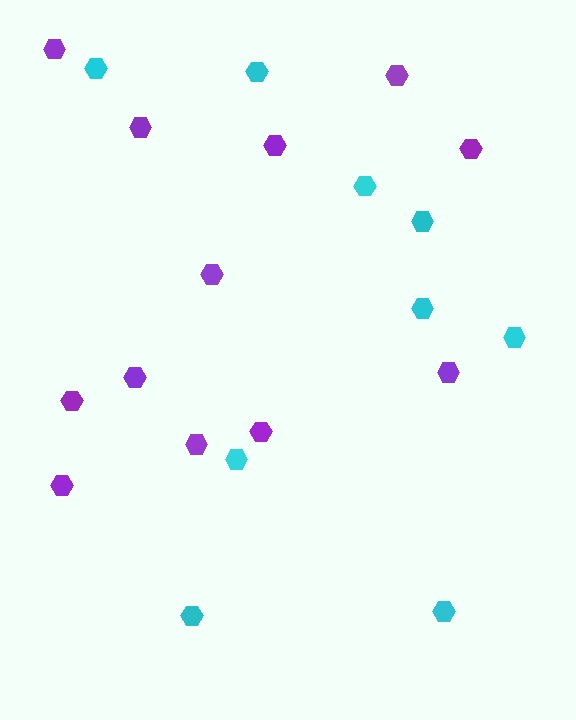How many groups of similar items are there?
There are 2 groups: one group of purple hexagons (12) and one group of cyan hexagons (9).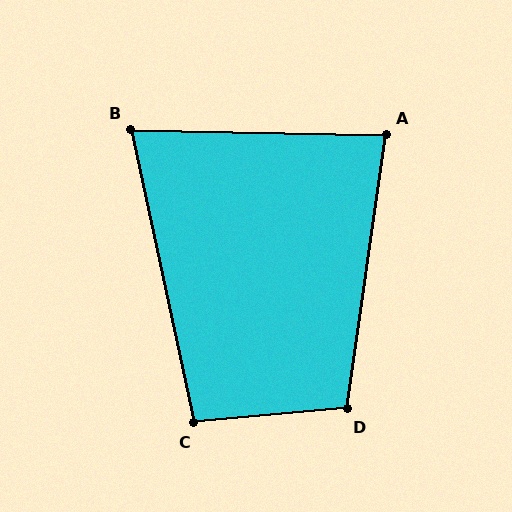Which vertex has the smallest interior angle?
B, at approximately 77 degrees.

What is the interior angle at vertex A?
Approximately 83 degrees (acute).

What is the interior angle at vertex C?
Approximately 97 degrees (obtuse).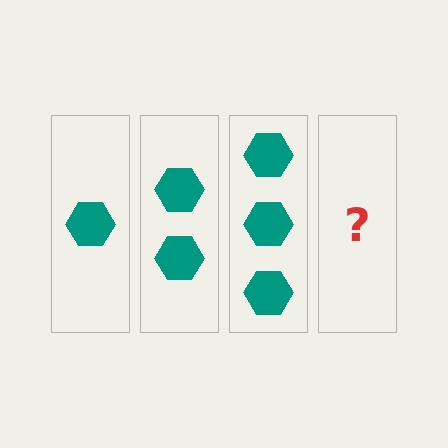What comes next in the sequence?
The next element should be 4 hexagons.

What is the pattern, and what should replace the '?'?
The pattern is that each step adds one more hexagon. The '?' should be 4 hexagons.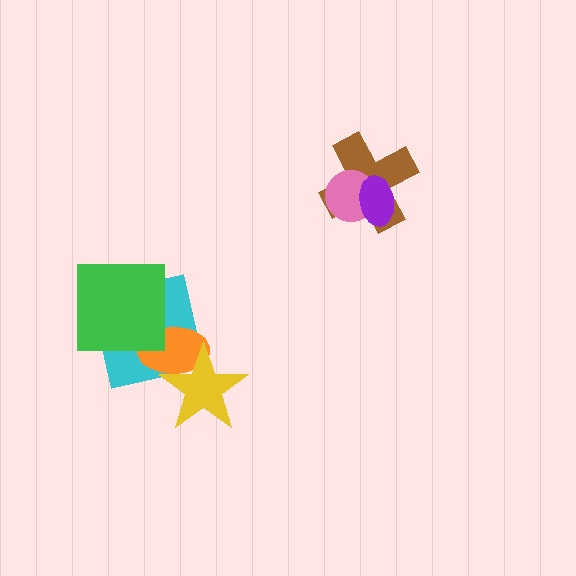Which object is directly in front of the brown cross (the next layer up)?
The pink circle is directly in front of the brown cross.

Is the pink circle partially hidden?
Yes, it is partially covered by another shape.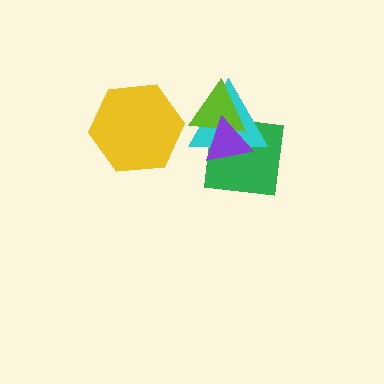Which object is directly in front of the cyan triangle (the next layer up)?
The lime triangle is directly in front of the cyan triangle.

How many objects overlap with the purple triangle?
3 objects overlap with the purple triangle.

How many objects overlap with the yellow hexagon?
0 objects overlap with the yellow hexagon.